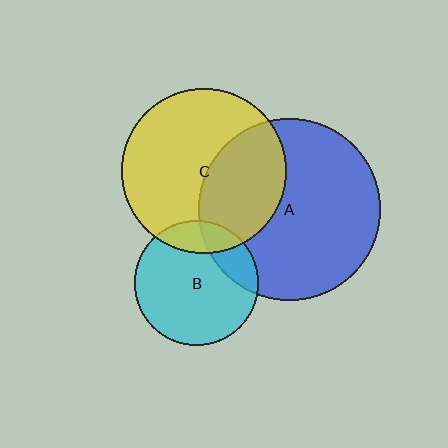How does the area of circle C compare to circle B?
Approximately 1.8 times.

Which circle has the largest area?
Circle A (blue).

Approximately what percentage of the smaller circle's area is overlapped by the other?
Approximately 15%.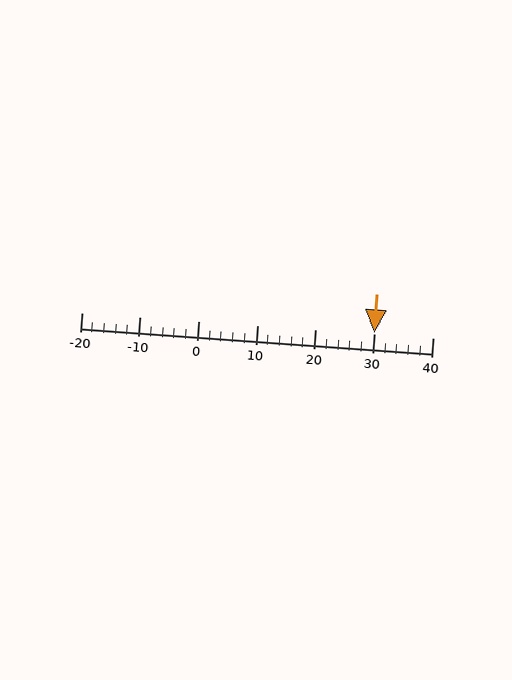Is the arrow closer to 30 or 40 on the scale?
The arrow is closer to 30.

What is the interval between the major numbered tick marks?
The major tick marks are spaced 10 units apart.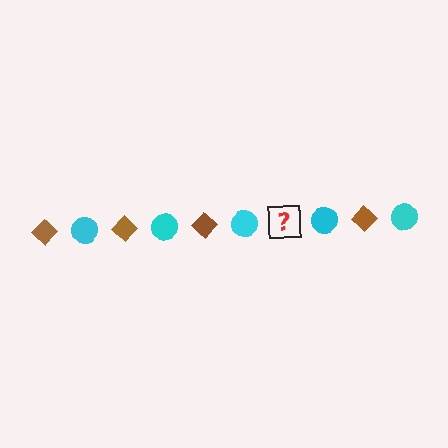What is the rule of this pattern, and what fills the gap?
The rule is that the pattern alternates between brown diamond and cyan circle. The gap should be filled with a brown diamond.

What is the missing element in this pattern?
The missing element is a brown diamond.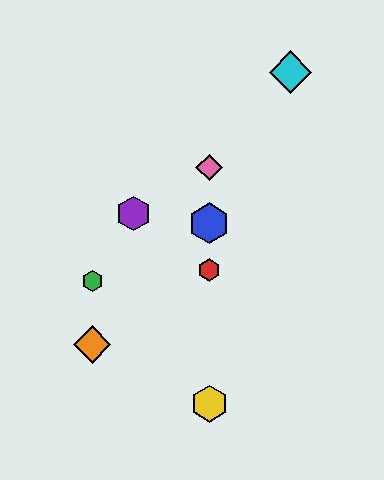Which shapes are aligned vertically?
The red hexagon, the blue hexagon, the yellow hexagon, the pink diamond are aligned vertically.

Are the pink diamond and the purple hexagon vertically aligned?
No, the pink diamond is at x≈209 and the purple hexagon is at x≈134.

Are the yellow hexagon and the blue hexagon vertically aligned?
Yes, both are at x≈209.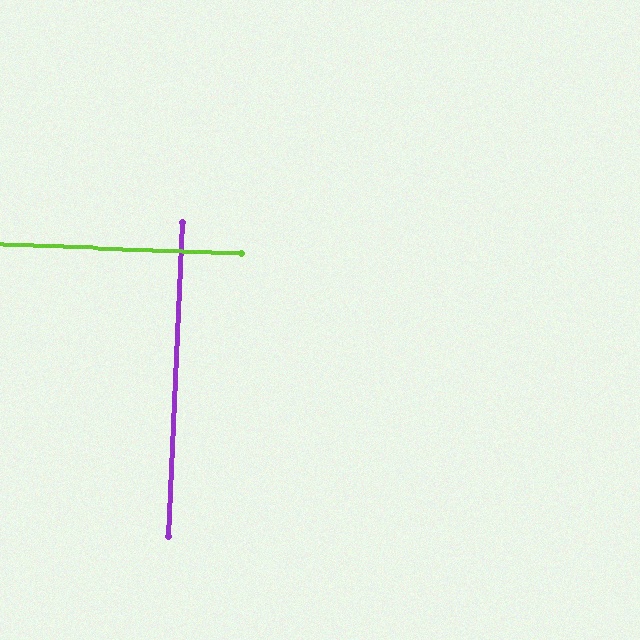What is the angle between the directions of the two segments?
Approximately 89 degrees.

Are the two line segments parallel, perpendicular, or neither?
Perpendicular — they meet at approximately 89°.